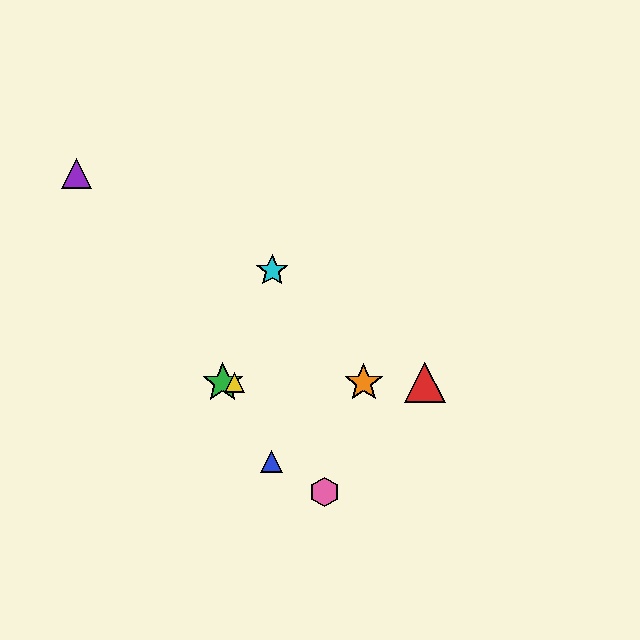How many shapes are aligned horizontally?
4 shapes (the red triangle, the green star, the yellow triangle, the orange star) are aligned horizontally.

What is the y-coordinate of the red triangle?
The red triangle is at y≈383.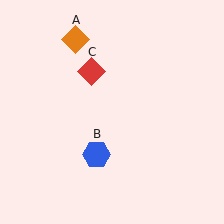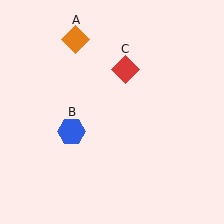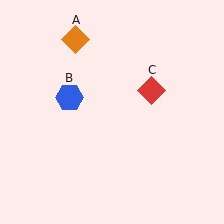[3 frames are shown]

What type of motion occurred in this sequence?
The blue hexagon (object B), red diamond (object C) rotated clockwise around the center of the scene.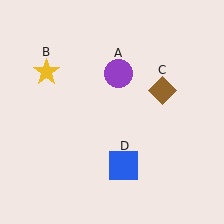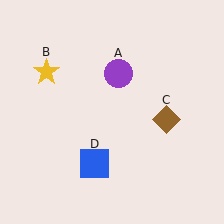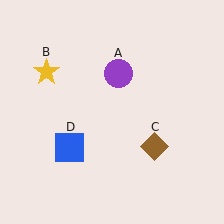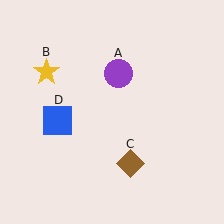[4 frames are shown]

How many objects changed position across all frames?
2 objects changed position: brown diamond (object C), blue square (object D).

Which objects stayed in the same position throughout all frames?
Purple circle (object A) and yellow star (object B) remained stationary.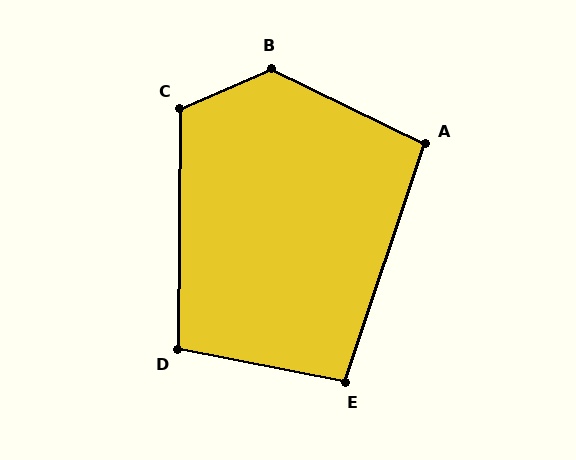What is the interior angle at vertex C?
Approximately 114 degrees (obtuse).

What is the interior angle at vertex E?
Approximately 98 degrees (obtuse).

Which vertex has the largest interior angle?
B, at approximately 130 degrees.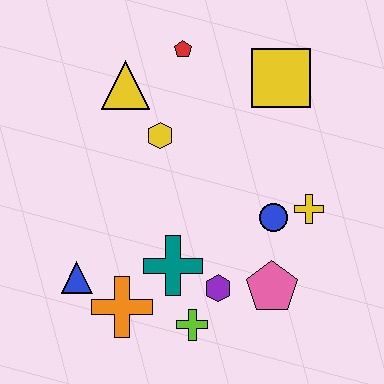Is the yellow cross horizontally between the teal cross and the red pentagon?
No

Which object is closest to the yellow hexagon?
The yellow triangle is closest to the yellow hexagon.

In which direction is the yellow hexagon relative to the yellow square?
The yellow hexagon is to the left of the yellow square.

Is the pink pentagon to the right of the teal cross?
Yes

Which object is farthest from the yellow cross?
The blue triangle is farthest from the yellow cross.